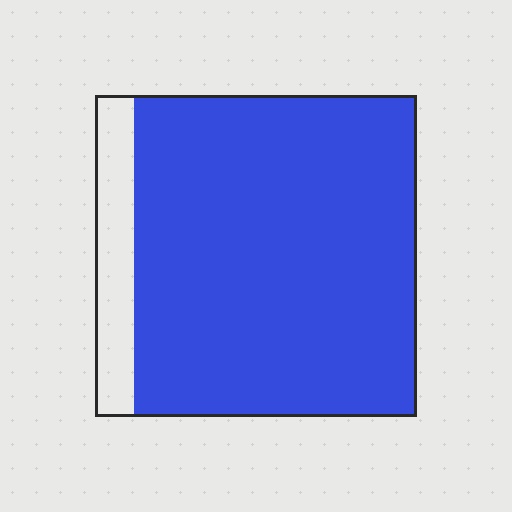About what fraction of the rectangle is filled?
About seven eighths (7/8).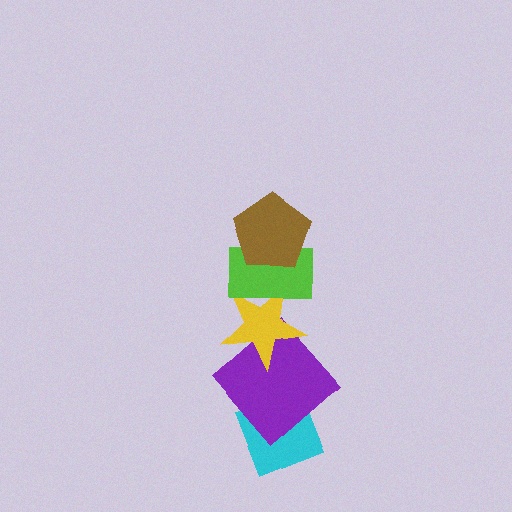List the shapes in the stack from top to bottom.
From top to bottom: the brown pentagon, the lime rectangle, the yellow star, the purple diamond, the cyan diamond.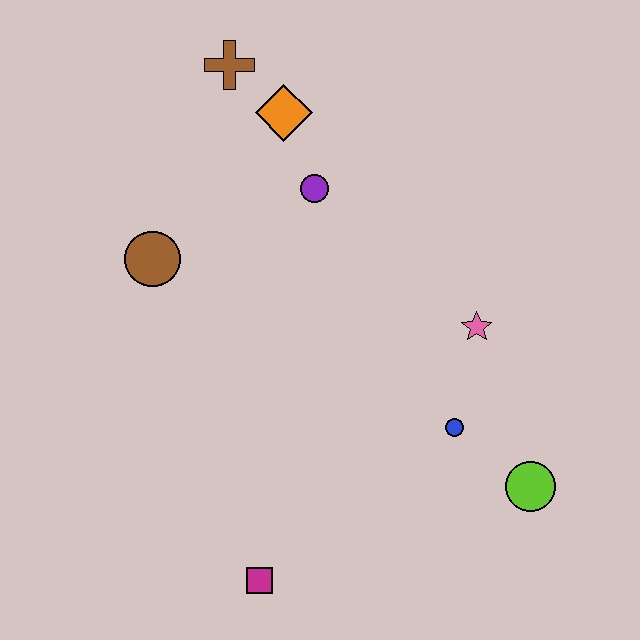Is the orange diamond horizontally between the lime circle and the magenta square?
Yes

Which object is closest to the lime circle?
The blue circle is closest to the lime circle.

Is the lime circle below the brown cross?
Yes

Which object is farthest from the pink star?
The brown cross is farthest from the pink star.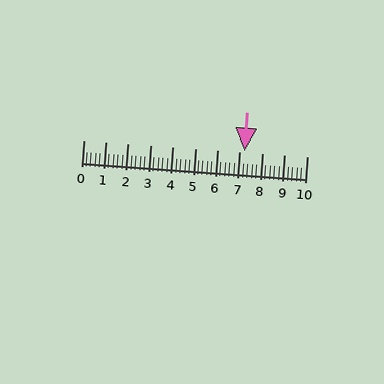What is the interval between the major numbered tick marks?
The major tick marks are spaced 1 units apart.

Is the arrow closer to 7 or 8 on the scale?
The arrow is closer to 7.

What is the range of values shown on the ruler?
The ruler shows values from 0 to 10.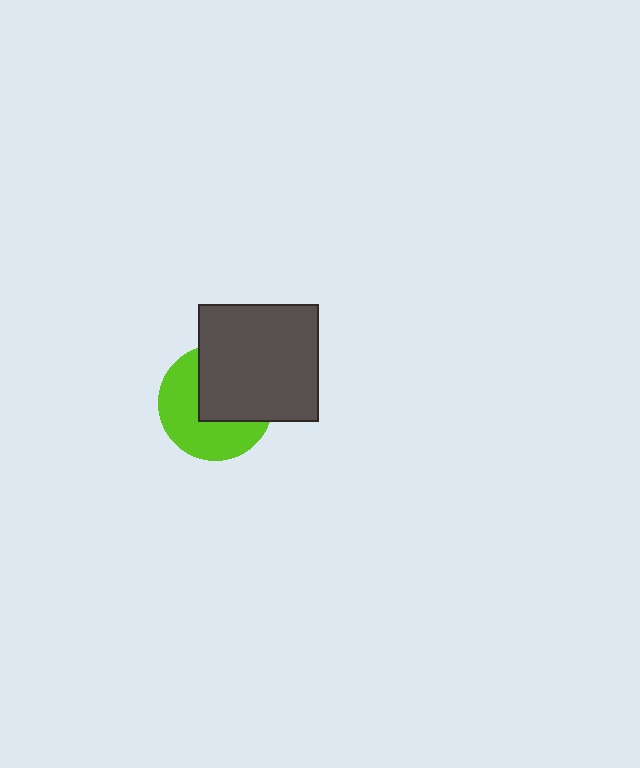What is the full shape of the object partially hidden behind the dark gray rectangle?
The partially hidden object is a lime circle.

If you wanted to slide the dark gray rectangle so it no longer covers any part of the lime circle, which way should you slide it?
Slide it toward the upper-right — that is the most direct way to separate the two shapes.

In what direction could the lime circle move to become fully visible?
The lime circle could move toward the lower-left. That would shift it out from behind the dark gray rectangle entirely.